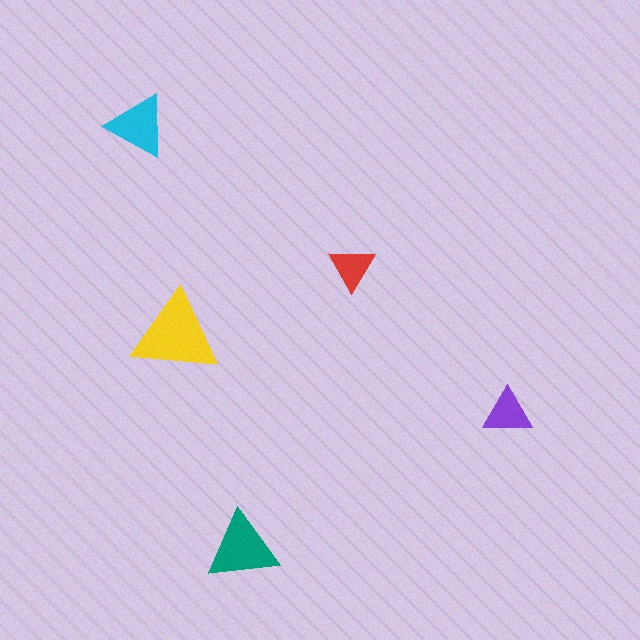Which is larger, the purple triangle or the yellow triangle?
The yellow one.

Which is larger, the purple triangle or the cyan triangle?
The cyan one.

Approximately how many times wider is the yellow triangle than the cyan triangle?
About 1.5 times wider.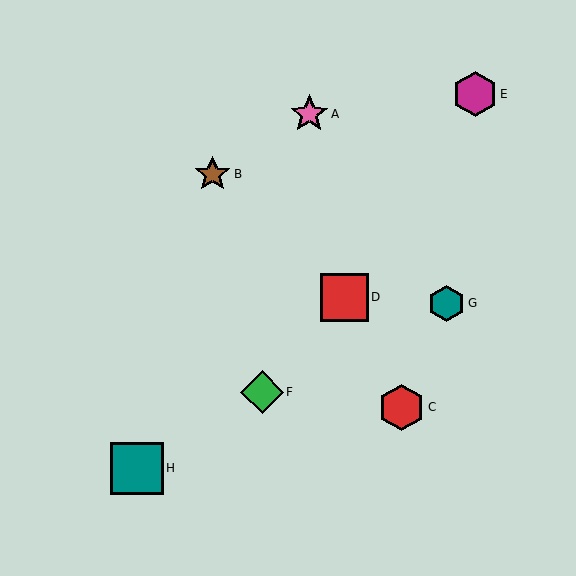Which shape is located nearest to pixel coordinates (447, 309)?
The teal hexagon (labeled G) at (446, 303) is nearest to that location.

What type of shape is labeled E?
Shape E is a magenta hexagon.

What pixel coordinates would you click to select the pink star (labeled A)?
Click at (309, 114) to select the pink star A.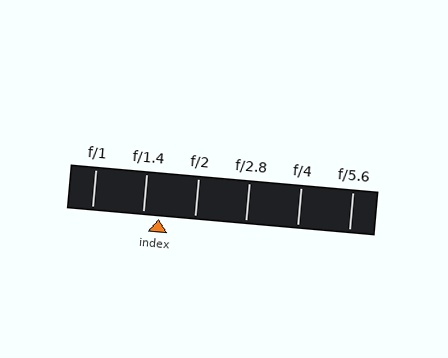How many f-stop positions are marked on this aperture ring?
There are 6 f-stop positions marked.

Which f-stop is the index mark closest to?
The index mark is closest to f/1.4.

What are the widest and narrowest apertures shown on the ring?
The widest aperture shown is f/1 and the narrowest is f/5.6.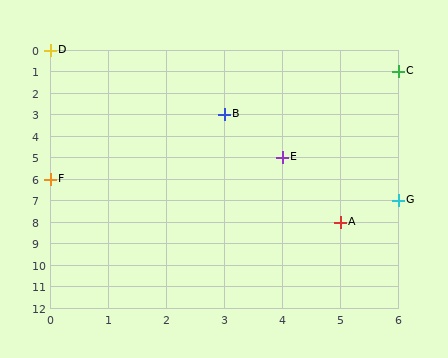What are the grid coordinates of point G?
Point G is at grid coordinates (6, 7).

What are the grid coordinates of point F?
Point F is at grid coordinates (0, 6).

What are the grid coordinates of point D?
Point D is at grid coordinates (0, 0).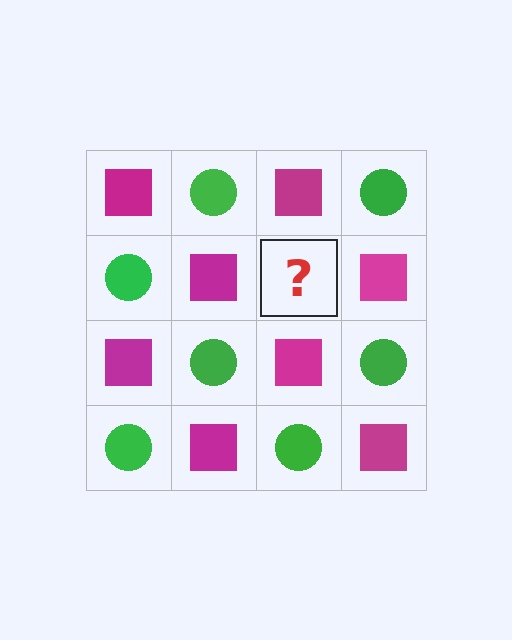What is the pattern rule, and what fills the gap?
The rule is that it alternates magenta square and green circle in a checkerboard pattern. The gap should be filled with a green circle.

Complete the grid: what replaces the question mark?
The question mark should be replaced with a green circle.